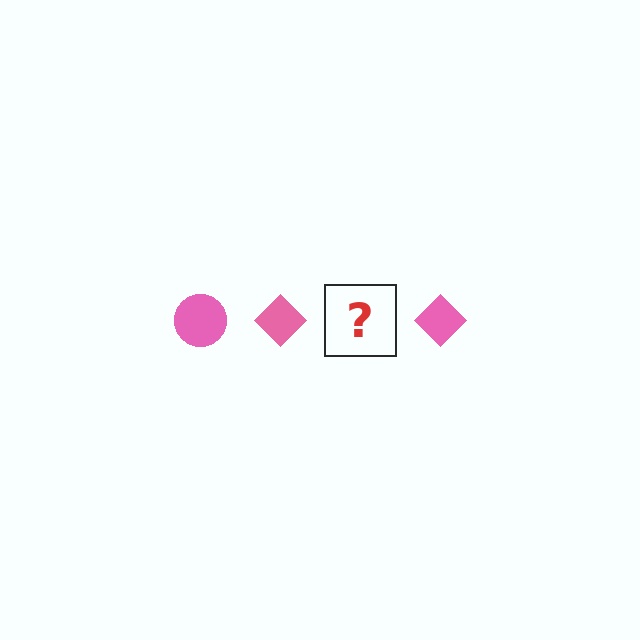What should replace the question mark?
The question mark should be replaced with a pink circle.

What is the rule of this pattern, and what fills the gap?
The rule is that the pattern cycles through circle, diamond shapes in pink. The gap should be filled with a pink circle.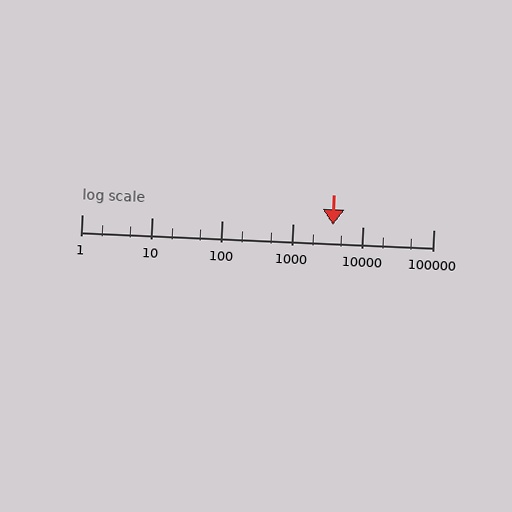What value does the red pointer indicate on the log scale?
The pointer indicates approximately 3700.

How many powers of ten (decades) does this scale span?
The scale spans 5 decades, from 1 to 100000.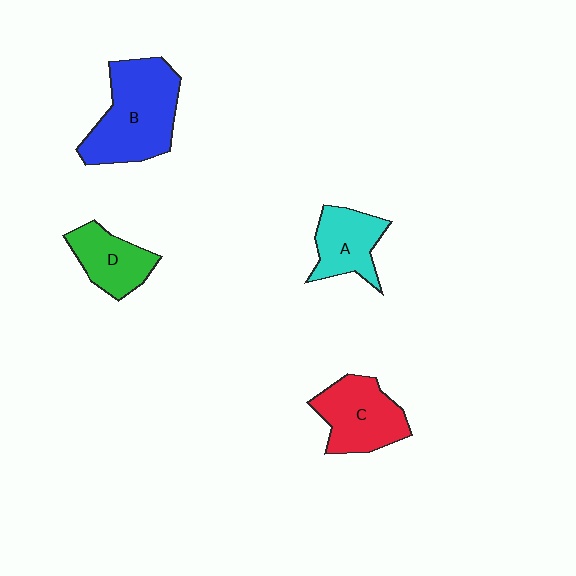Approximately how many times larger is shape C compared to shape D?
Approximately 1.3 times.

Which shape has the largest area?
Shape B (blue).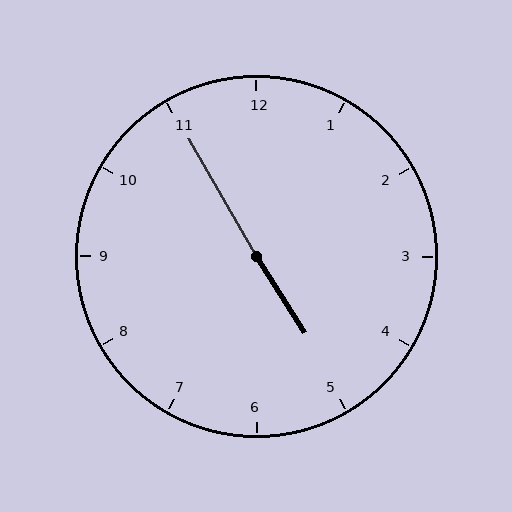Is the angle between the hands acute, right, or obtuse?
It is obtuse.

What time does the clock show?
4:55.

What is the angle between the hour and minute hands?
Approximately 178 degrees.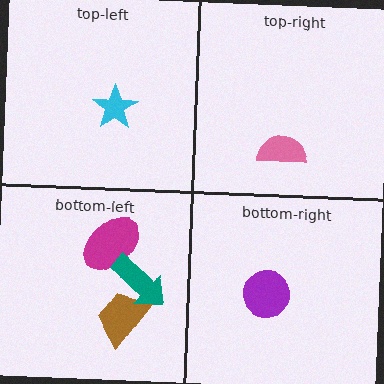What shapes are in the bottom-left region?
The brown trapezoid, the magenta ellipse, the teal arrow.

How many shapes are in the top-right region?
1.